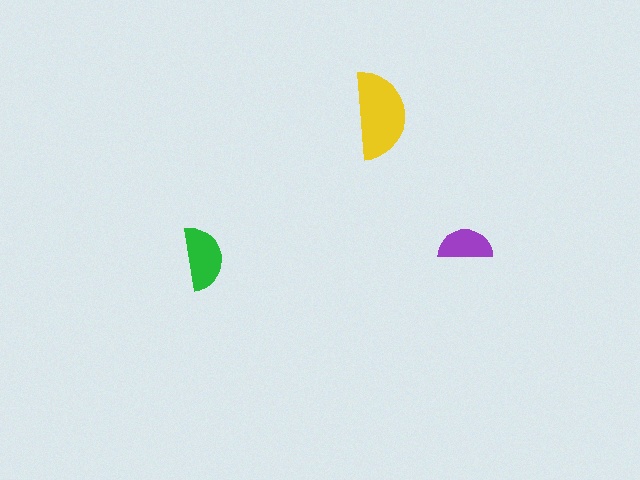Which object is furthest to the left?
The green semicircle is leftmost.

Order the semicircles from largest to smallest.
the yellow one, the green one, the purple one.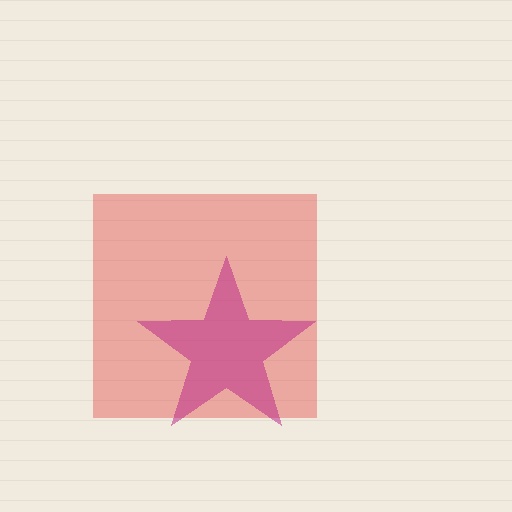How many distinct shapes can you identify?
There are 2 distinct shapes: a red square, a magenta star.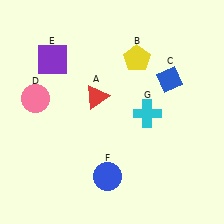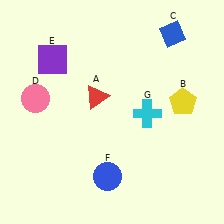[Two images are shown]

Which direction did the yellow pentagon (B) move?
The yellow pentagon (B) moved right.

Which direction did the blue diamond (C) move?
The blue diamond (C) moved up.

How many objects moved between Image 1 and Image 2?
2 objects moved between the two images.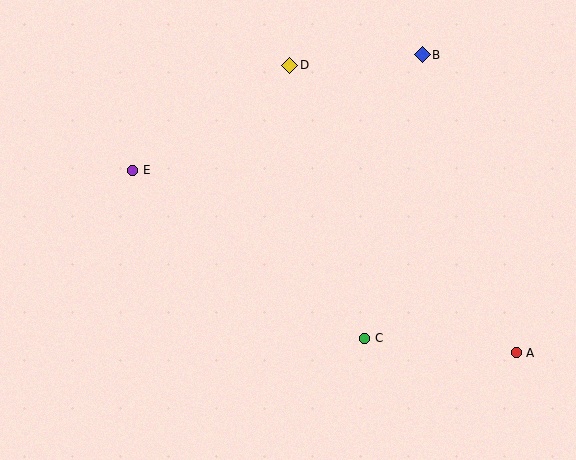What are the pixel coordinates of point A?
Point A is at (516, 353).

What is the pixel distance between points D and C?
The distance between D and C is 283 pixels.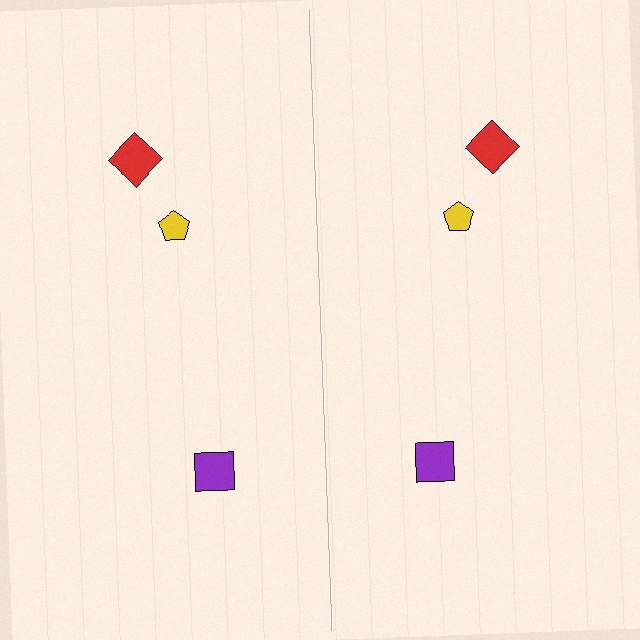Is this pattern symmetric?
Yes, this pattern has bilateral (reflection) symmetry.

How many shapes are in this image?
There are 6 shapes in this image.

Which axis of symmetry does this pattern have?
The pattern has a vertical axis of symmetry running through the center of the image.